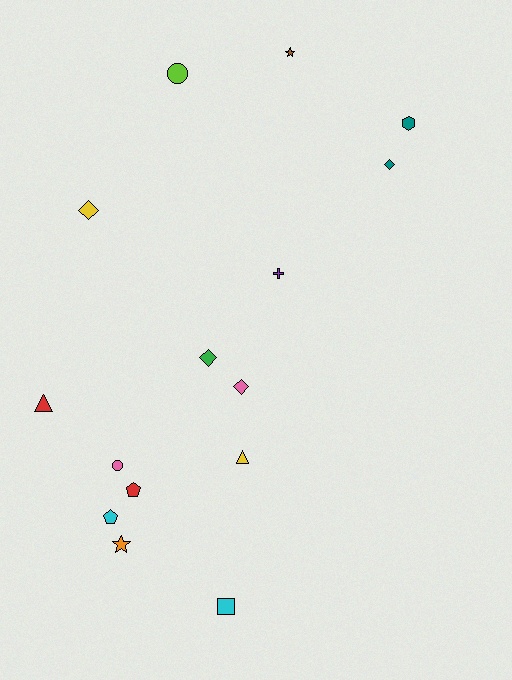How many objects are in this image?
There are 15 objects.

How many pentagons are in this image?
There are 2 pentagons.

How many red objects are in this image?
There are 2 red objects.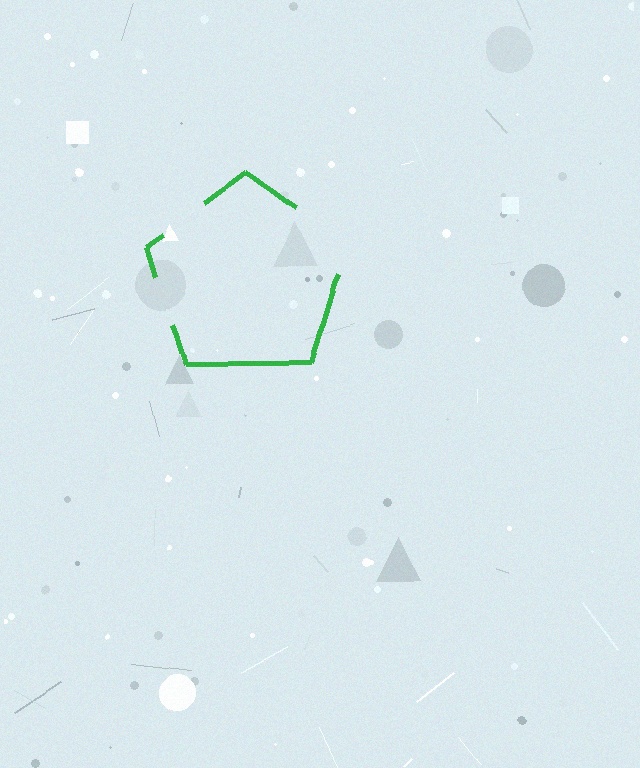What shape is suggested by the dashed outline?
The dashed outline suggests a pentagon.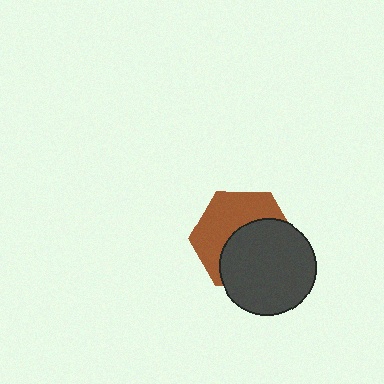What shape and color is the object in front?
The object in front is a dark gray circle.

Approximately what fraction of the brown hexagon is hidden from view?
Roughly 52% of the brown hexagon is hidden behind the dark gray circle.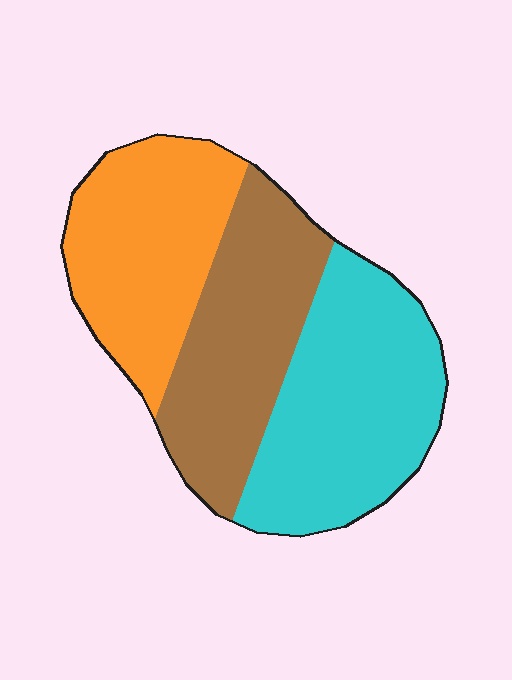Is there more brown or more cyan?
Cyan.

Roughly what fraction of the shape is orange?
Orange covers roughly 30% of the shape.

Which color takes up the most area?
Cyan, at roughly 40%.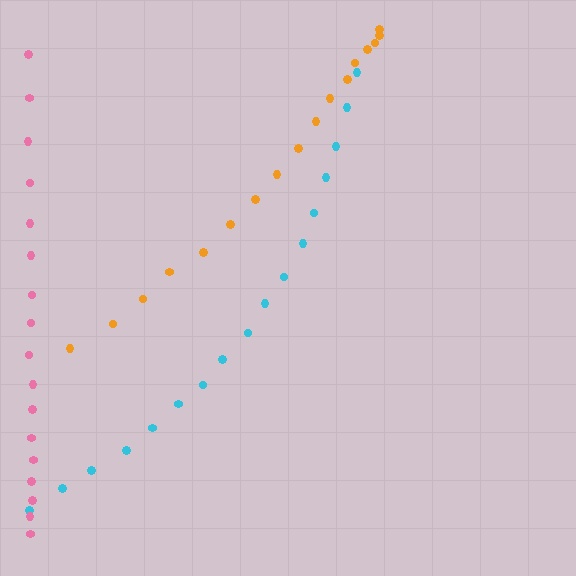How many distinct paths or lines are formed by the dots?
There are 3 distinct paths.